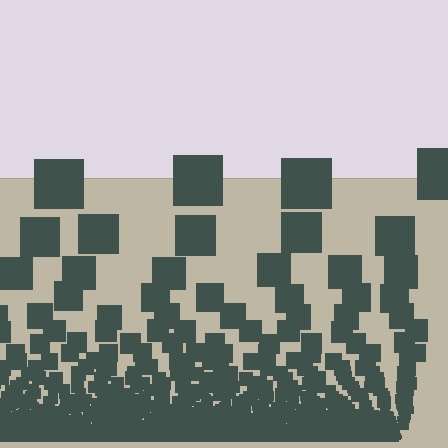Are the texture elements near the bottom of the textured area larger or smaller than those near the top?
Smaller. The gradient is inverted — elements near the bottom are smaller and denser.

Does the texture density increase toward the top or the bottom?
Density increases toward the bottom.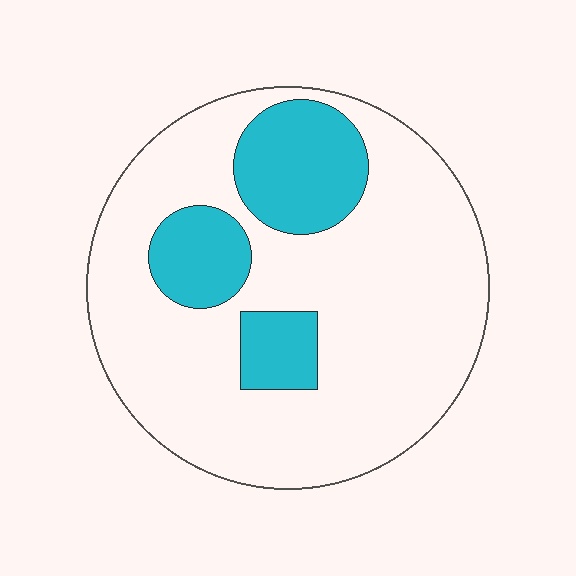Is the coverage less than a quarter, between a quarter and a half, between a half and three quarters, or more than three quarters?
Less than a quarter.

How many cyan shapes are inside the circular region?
3.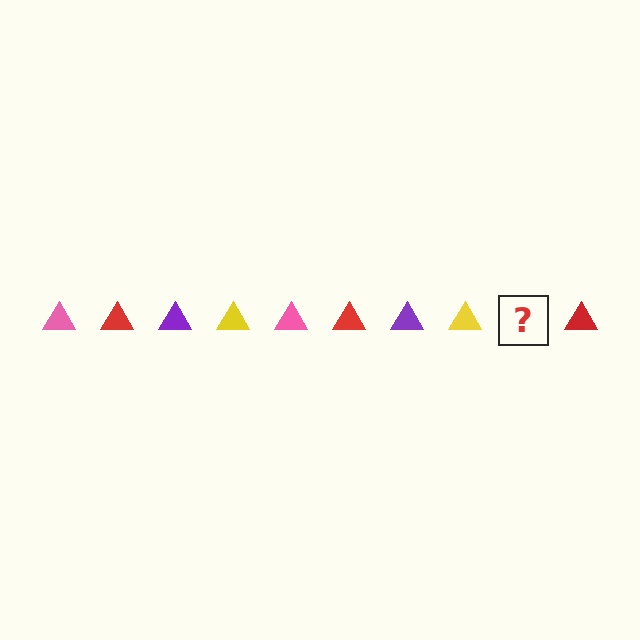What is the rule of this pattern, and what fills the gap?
The rule is that the pattern cycles through pink, red, purple, yellow triangles. The gap should be filled with a pink triangle.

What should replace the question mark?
The question mark should be replaced with a pink triangle.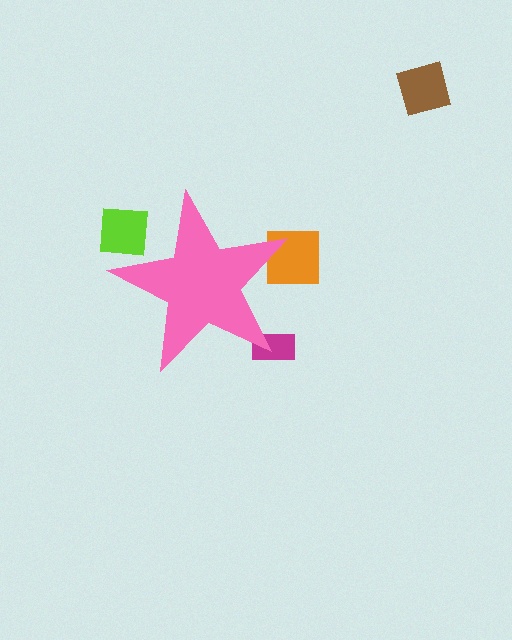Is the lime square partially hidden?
Yes, the lime square is partially hidden behind the pink star.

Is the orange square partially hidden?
Yes, the orange square is partially hidden behind the pink star.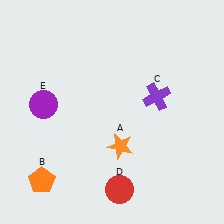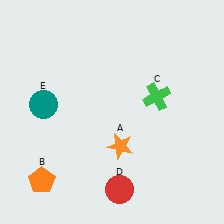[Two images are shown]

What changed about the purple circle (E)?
In Image 1, E is purple. In Image 2, it changed to teal.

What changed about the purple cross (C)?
In Image 1, C is purple. In Image 2, it changed to green.